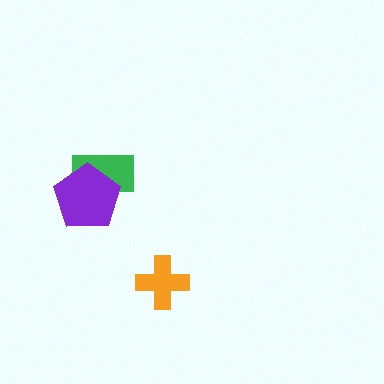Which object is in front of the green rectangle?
The purple pentagon is in front of the green rectangle.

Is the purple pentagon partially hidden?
No, no other shape covers it.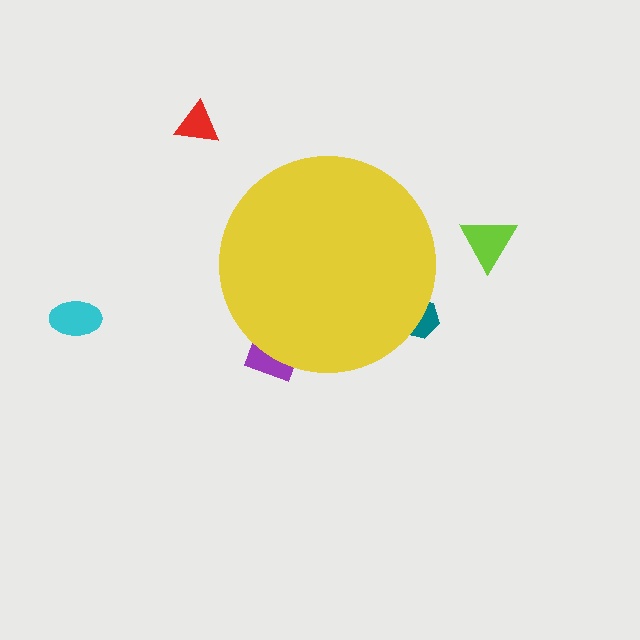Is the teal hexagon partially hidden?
Yes, the teal hexagon is partially hidden behind the yellow circle.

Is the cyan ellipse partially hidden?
No, the cyan ellipse is fully visible.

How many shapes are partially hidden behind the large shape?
2 shapes are partially hidden.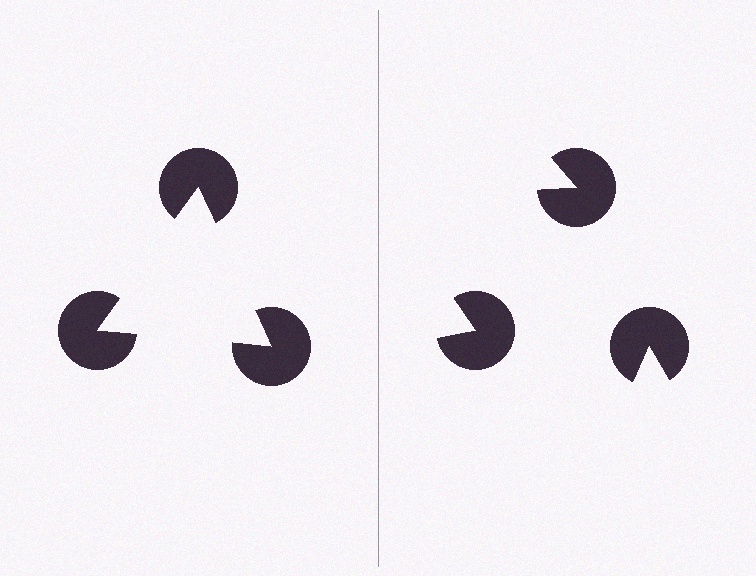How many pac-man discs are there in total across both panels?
6 — 3 on each side.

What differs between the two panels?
The pac-man discs are positioned identically on both sides; only the wedge orientations differ. On the left they align to a triangle; on the right they are misaligned.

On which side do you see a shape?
An illusory triangle appears on the left side. On the right side the wedge cuts are rotated, so no coherent shape forms.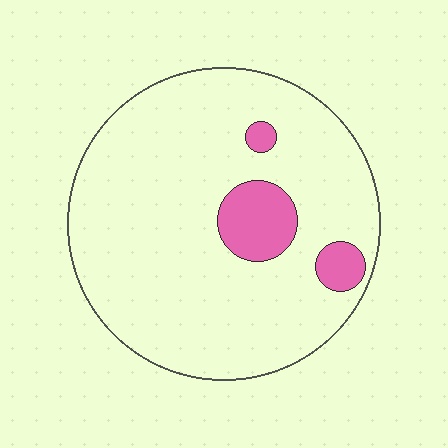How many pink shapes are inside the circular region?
3.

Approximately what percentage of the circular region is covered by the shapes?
Approximately 10%.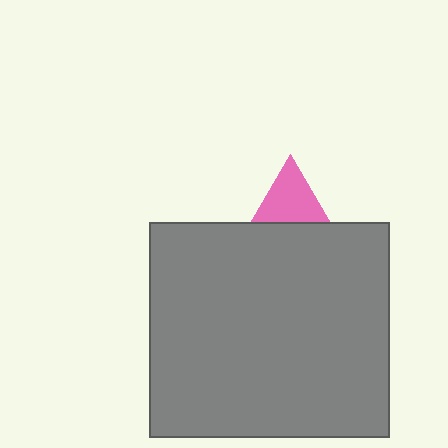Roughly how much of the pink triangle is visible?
A small part of it is visible (roughly 36%).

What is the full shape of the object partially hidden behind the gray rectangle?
The partially hidden object is a pink triangle.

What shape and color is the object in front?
The object in front is a gray rectangle.